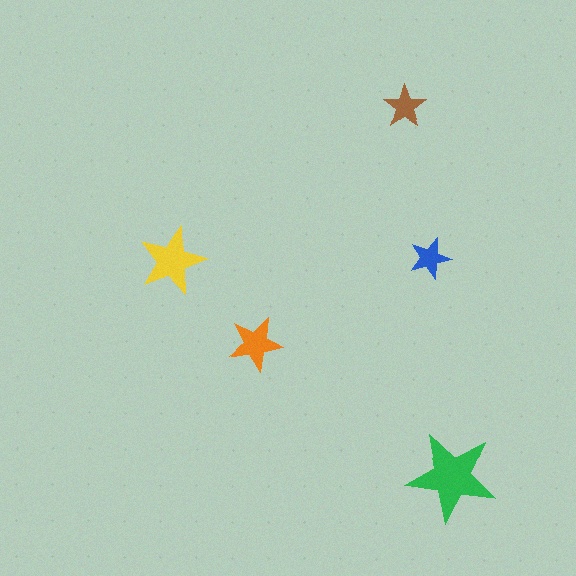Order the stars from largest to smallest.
the green one, the yellow one, the orange one, the brown one, the blue one.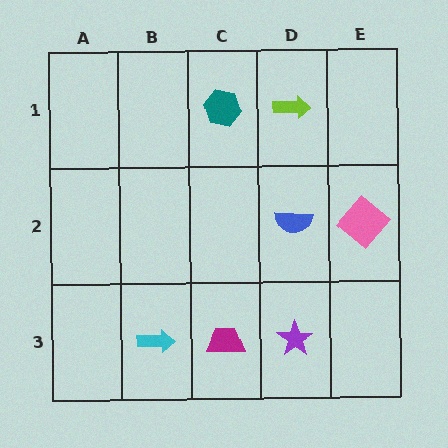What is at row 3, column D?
A purple star.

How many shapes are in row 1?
2 shapes.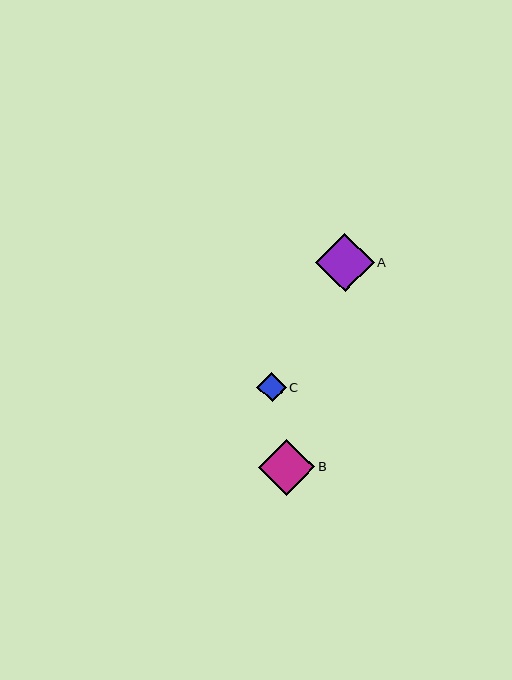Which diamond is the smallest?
Diamond C is the smallest with a size of approximately 29 pixels.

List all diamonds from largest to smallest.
From largest to smallest: A, B, C.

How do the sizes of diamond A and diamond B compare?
Diamond A and diamond B are approximately the same size.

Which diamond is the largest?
Diamond A is the largest with a size of approximately 59 pixels.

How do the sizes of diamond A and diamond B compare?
Diamond A and diamond B are approximately the same size.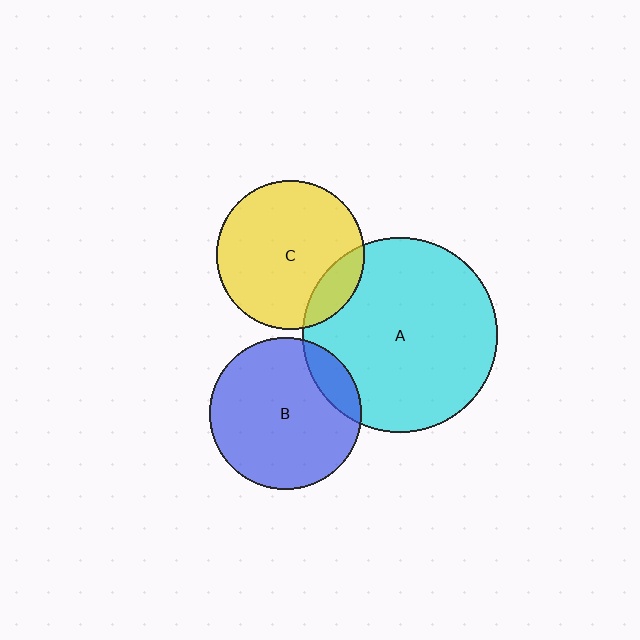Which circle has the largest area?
Circle A (cyan).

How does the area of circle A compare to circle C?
Approximately 1.7 times.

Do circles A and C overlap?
Yes.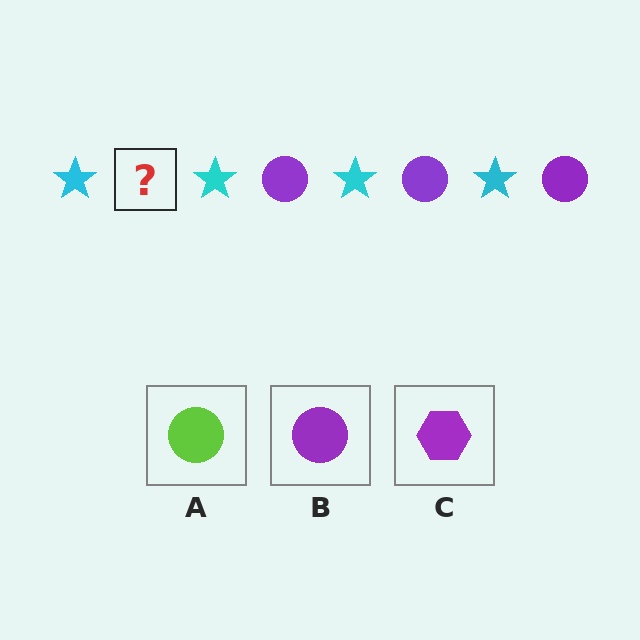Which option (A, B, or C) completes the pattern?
B.